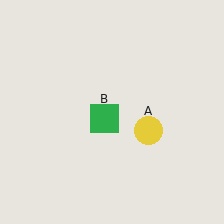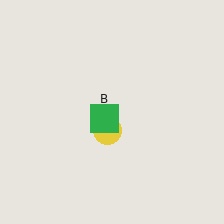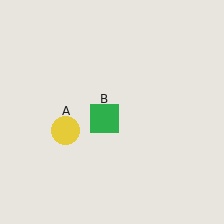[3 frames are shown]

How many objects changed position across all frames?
1 object changed position: yellow circle (object A).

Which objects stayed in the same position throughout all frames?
Green square (object B) remained stationary.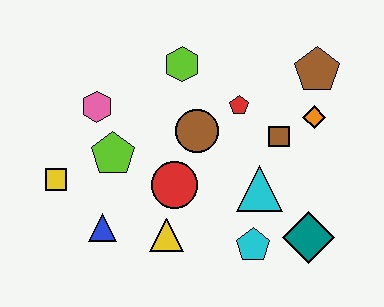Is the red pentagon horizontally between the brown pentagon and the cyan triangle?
No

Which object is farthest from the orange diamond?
The yellow square is farthest from the orange diamond.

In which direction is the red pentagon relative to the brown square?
The red pentagon is to the left of the brown square.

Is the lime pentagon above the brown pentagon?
No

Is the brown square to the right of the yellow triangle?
Yes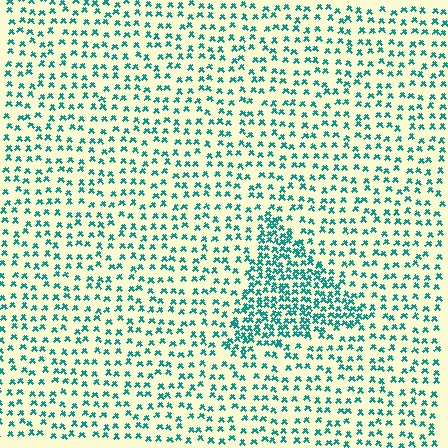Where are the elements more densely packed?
The elements are more densely packed inside the triangle boundary.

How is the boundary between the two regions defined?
The boundary is defined by a change in element density (approximately 2.2x ratio). All elements are the same color, size, and shape.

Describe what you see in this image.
The image contains small teal elements arranged at two different densities. A triangle-shaped region is visible where the elements are more densely packed than the surrounding area.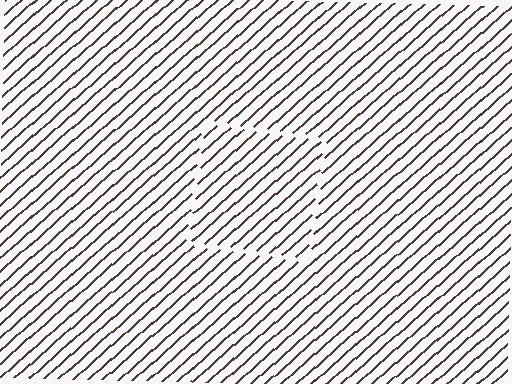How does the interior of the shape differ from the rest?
The interior of the shape contains the same grating, shifted by half a period — the contour is defined by the phase discontinuity where line-ends from the inner and outer gratings abut.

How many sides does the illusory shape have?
4 sides — the line-ends trace a square.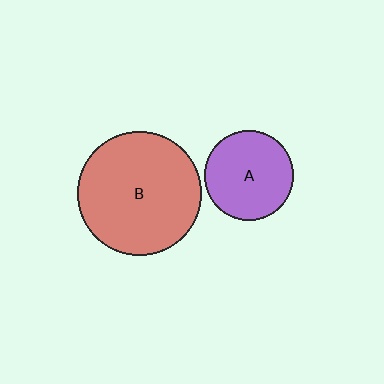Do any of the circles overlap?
No, none of the circles overlap.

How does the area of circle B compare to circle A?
Approximately 1.9 times.